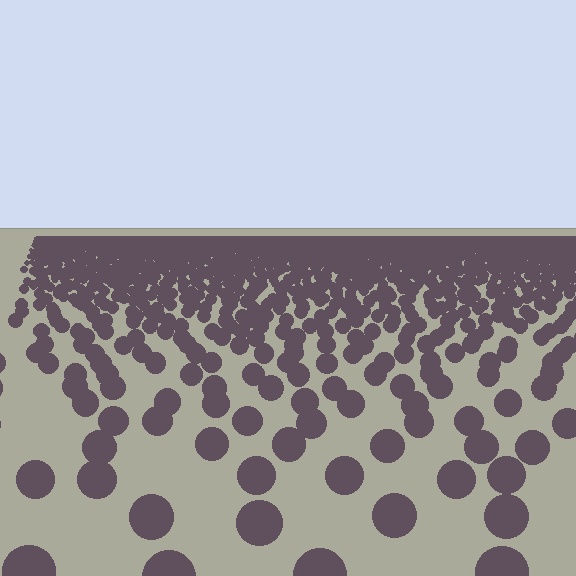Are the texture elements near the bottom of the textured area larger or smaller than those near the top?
Larger. Near the bottom, elements are closer to the viewer and appear at a bigger on-screen size.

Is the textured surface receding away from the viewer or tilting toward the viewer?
The surface is receding away from the viewer. Texture elements get smaller and denser toward the top.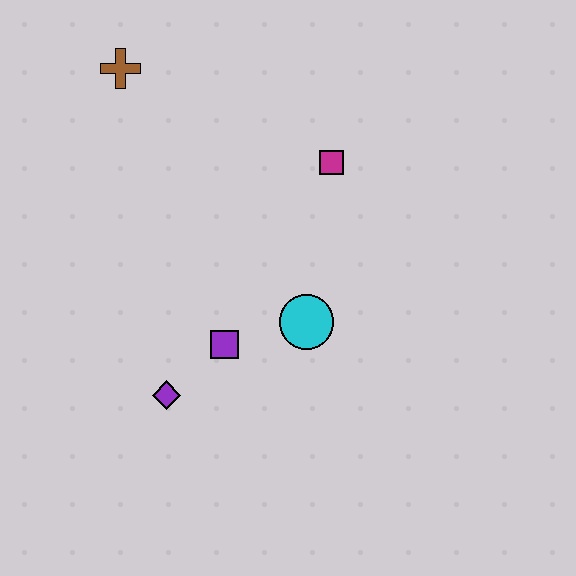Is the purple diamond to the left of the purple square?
Yes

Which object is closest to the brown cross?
The magenta square is closest to the brown cross.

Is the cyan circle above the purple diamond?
Yes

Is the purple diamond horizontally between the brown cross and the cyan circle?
Yes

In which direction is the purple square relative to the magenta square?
The purple square is below the magenta square.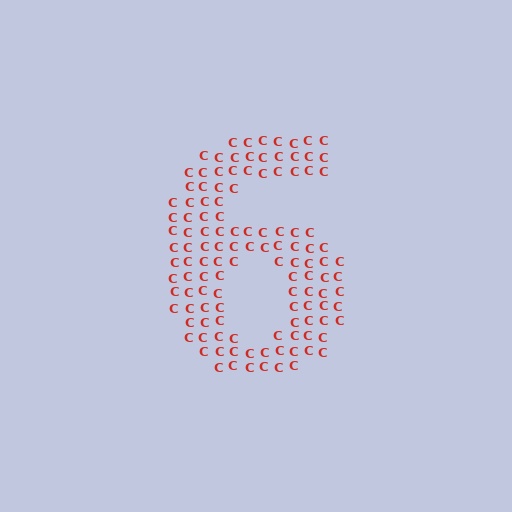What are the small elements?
The small elements are letter C's.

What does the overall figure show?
The overall figure shows the digit 6.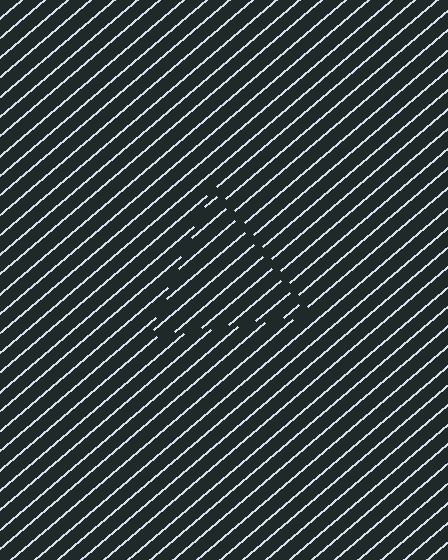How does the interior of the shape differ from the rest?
The interior of the shape contains the same grating, shifted by half a period — the contour is defined by the phase discontinuity where line-ends from the inner and outer gratings abut.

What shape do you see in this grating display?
An illusory triangle. The interior of the shape contains the same grating, shifted by half a period — the contour is defined by the phase discontinuity where line-ends from the inner and outer gratings abut.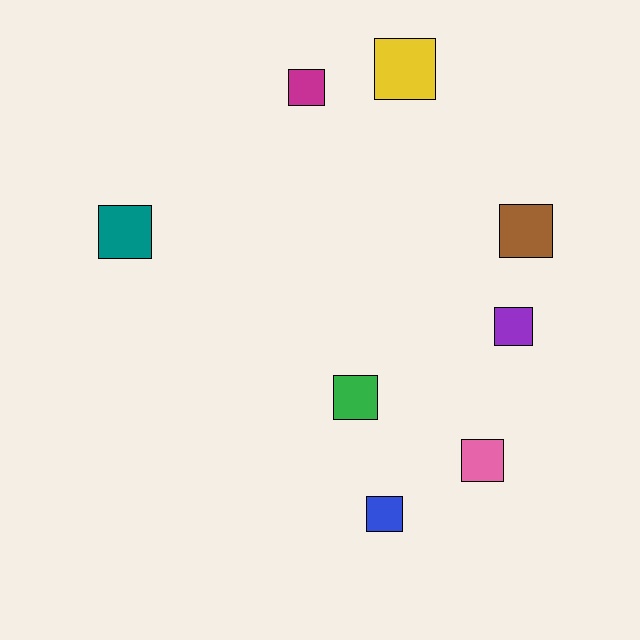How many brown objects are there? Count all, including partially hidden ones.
There is 1 brown object.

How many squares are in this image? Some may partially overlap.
There are 8 squares.